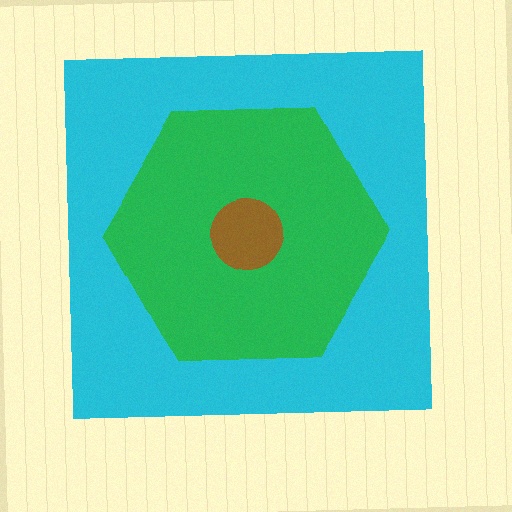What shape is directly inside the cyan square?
The green hexagon.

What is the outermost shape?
The cyan square.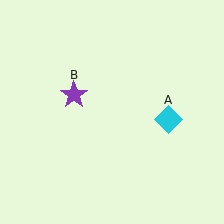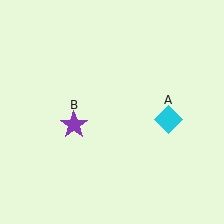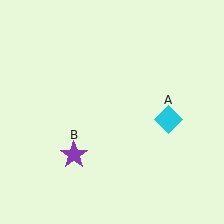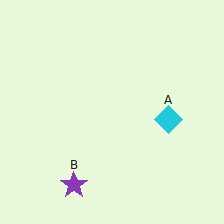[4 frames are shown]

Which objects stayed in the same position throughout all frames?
Cyan diamond (object A) remained stationary.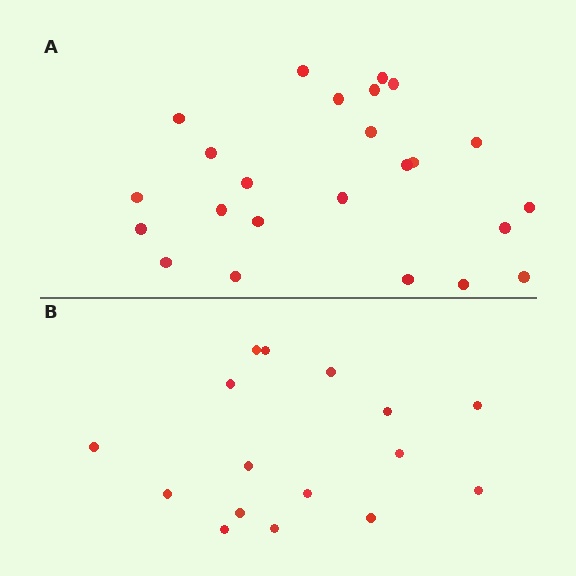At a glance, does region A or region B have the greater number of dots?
Region A (the top region) has more dots.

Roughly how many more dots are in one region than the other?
Region A has roughly 8 or so more dots than region B.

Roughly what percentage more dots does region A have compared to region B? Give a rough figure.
About 50% more.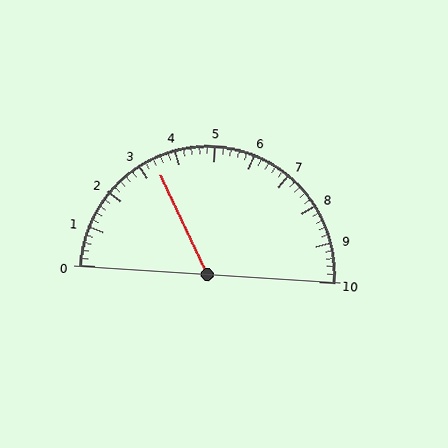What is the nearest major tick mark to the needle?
The nearest major tick mark is 3.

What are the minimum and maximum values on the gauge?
The gauge ranges from 0 to 10.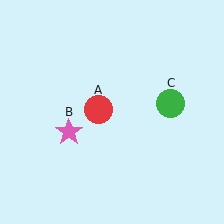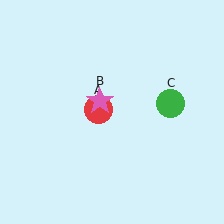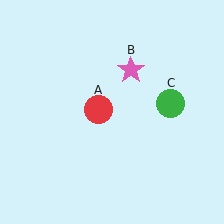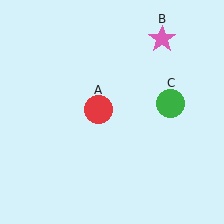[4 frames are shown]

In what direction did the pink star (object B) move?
The pink star (object B) moved up and to the right.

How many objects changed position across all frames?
1 object changed position: pink star (object B).